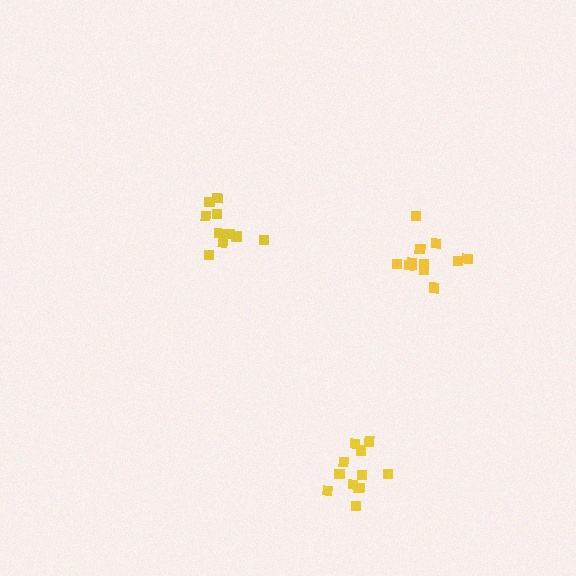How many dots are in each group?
Group 1: 11 dots, Group 2: 11 dots, Group 3: 12 dots (34 total).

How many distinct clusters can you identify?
There are 3 distinct clusters.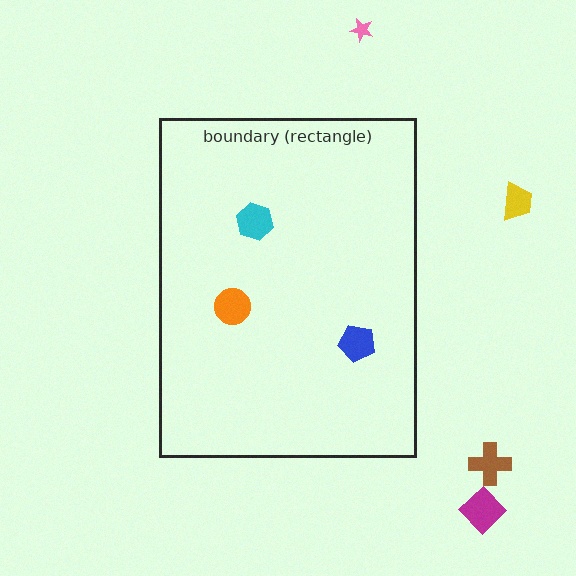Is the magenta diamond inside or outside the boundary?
Outside.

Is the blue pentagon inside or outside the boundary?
Inside.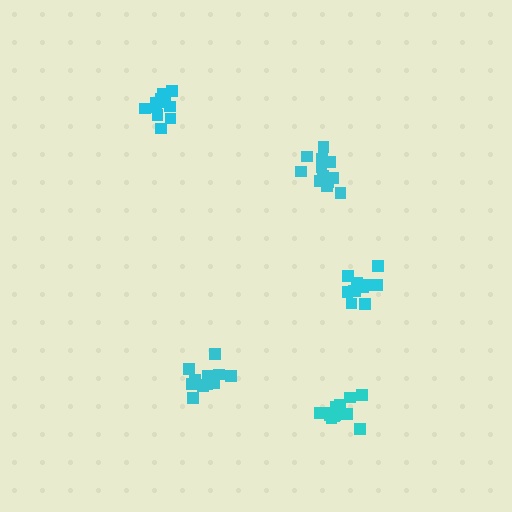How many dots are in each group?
Group 1: 14 dots, Group 2: 11 dots, Group 3: 11 dots, Group 4: 12 dots, Group 5: 12 dots (60 total).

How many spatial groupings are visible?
There are 5 spatial groupings.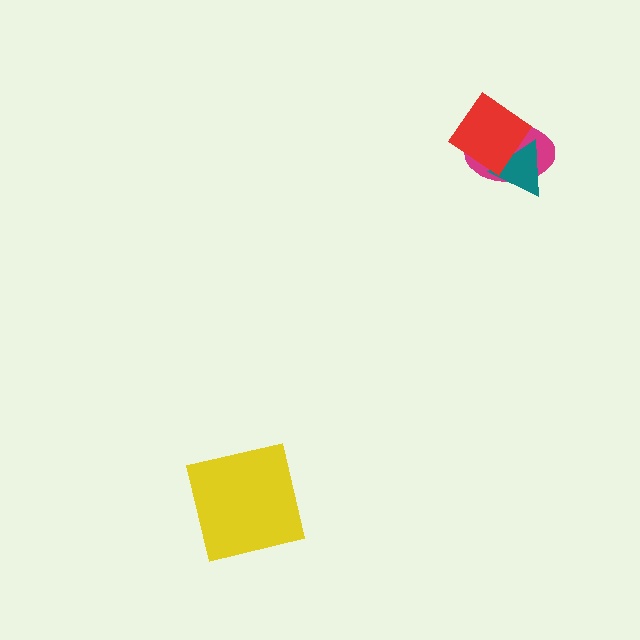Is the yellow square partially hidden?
No, no other shape covers it.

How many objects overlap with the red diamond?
2 objects overlap with the red diamond.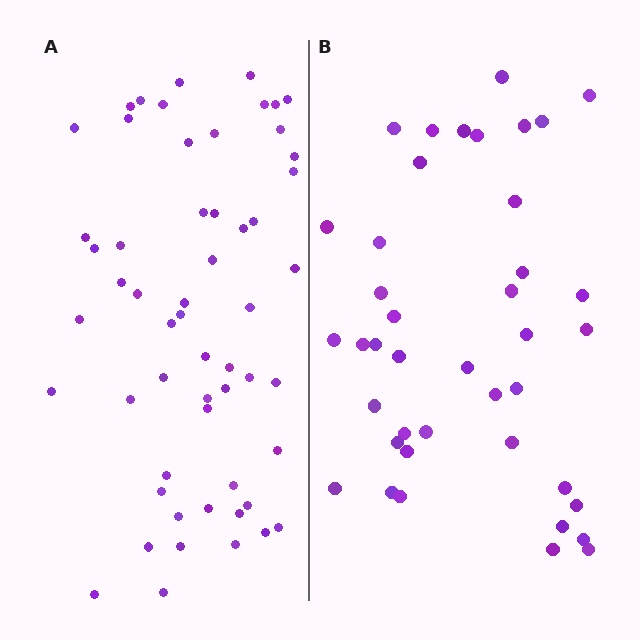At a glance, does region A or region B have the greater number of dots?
Region A (the left region) has more dots.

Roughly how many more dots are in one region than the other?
Region A has approximately 15 more dots than region B.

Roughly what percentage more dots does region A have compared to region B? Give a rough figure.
About 35% more.